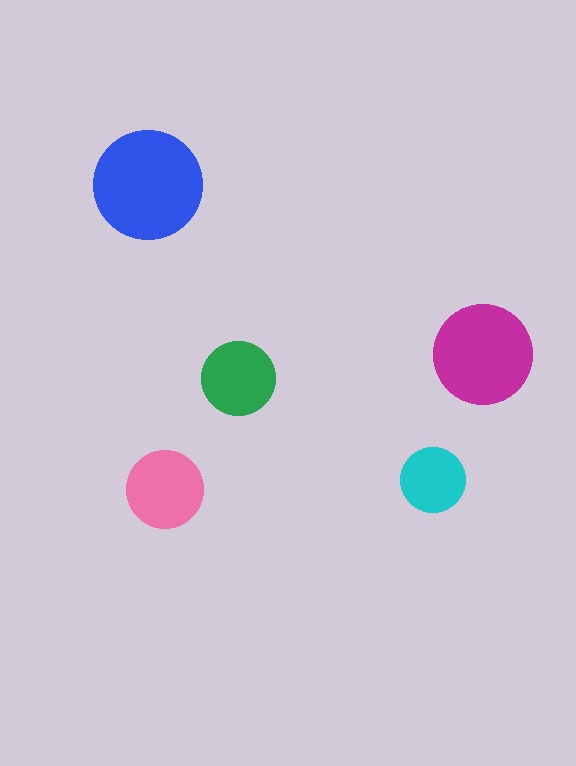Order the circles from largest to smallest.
the blue one, the magenta one, the pink one, the green one, the cyan one.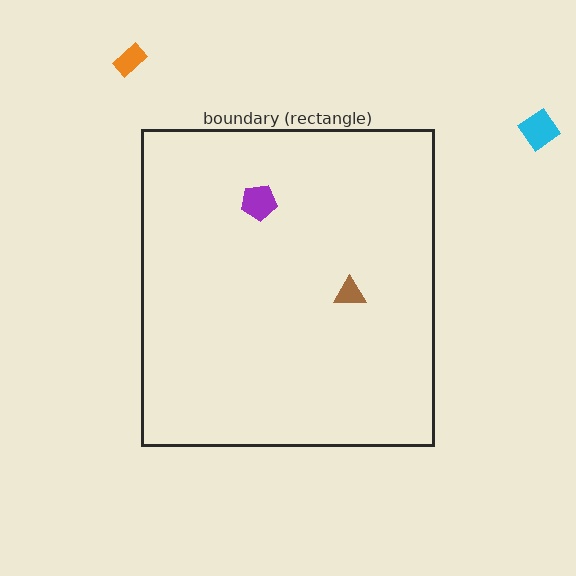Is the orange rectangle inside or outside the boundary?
Outside.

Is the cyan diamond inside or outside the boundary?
Outside.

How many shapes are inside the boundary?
2 inside, 2 outside.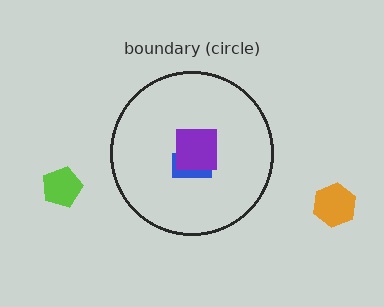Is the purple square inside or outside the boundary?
Inside.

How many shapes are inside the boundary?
4 inside, 2 outside.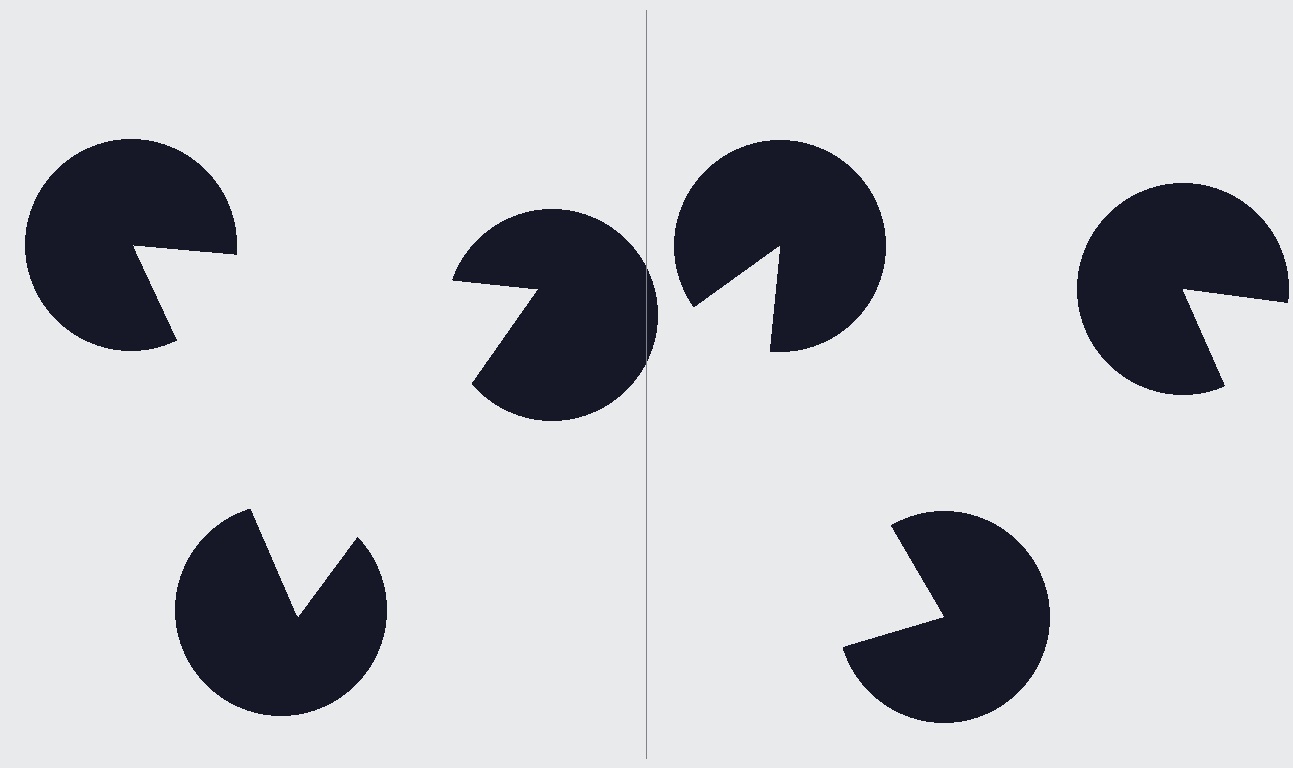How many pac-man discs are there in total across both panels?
6 — 3 on each side.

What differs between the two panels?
The pac-man discs are positioned identically on both sides; only the wedge orientations differ. On the left they align to a triangle; on the right they are misaligned.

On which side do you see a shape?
An illusory triangle appears on the left side. On the right side the wedge cuts are rotated, so no coherent shape forms.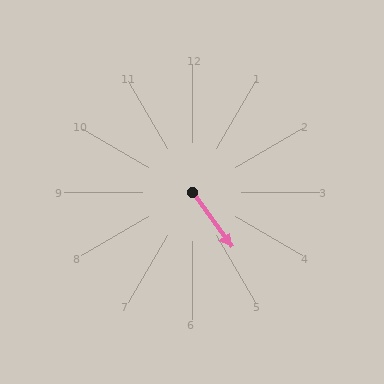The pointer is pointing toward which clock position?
Roughly 5 o'clock.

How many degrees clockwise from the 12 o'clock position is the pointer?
Approximately 144 degrees.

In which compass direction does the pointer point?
Southeast.